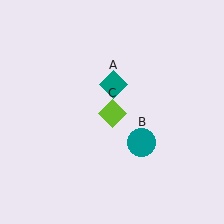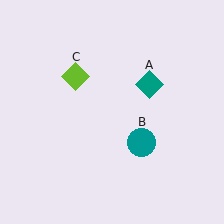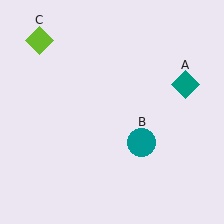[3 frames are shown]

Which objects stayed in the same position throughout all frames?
Teal circle (object B) remained stationary.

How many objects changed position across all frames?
2 objects changed position: teal diamond (object A), lime diamond (object C).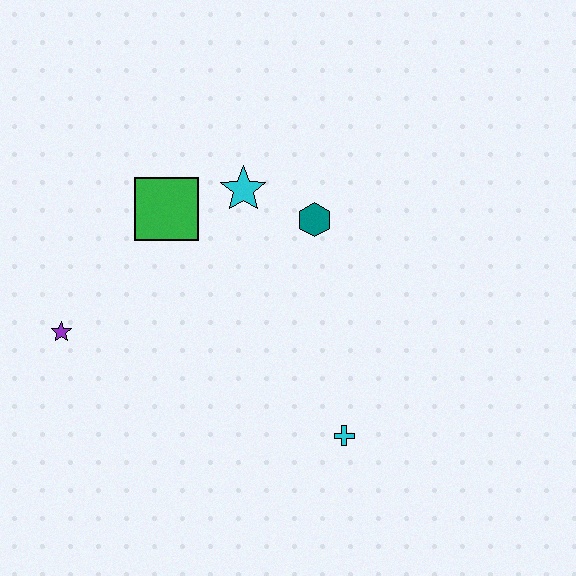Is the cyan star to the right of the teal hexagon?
No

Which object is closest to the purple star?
The green square is closest to the purple star.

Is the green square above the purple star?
Yes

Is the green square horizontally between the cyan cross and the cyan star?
No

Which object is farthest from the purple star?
The cyan cross is farthest from the purple star.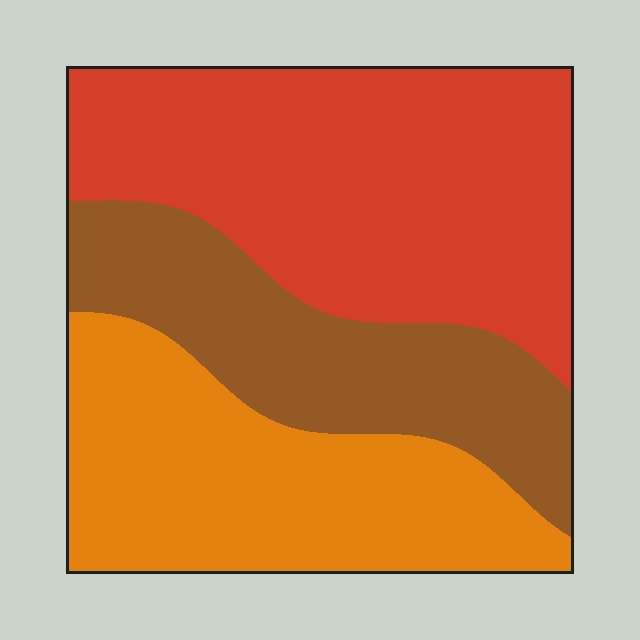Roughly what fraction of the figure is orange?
Orange takes up between a quarter and a half of the figure.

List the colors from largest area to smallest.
From largest to smallest: red, orange, brown.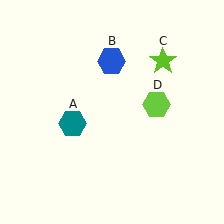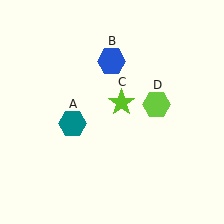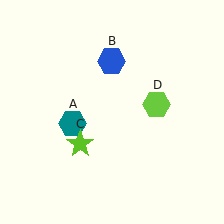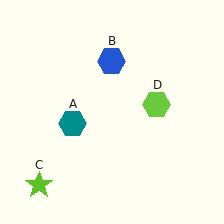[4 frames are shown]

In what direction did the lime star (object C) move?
The lime star (object C) moved down and to the left.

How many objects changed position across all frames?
1 object changed position: lime star (object C).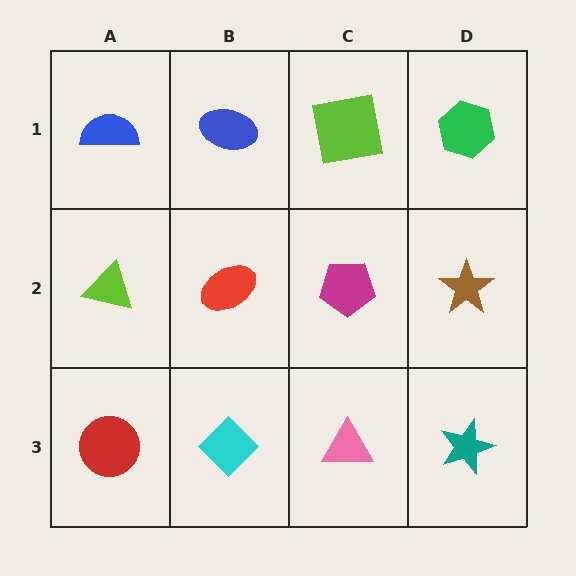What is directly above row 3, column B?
A red ellipse.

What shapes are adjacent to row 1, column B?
A red ellipse (row 2, column B), a blue semicircle (row 1, column A), a lime square (row 1, column C).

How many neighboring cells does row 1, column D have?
2.